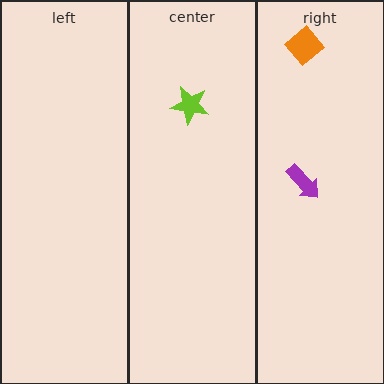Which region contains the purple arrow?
The right region.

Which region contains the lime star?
The center region.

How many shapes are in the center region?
1.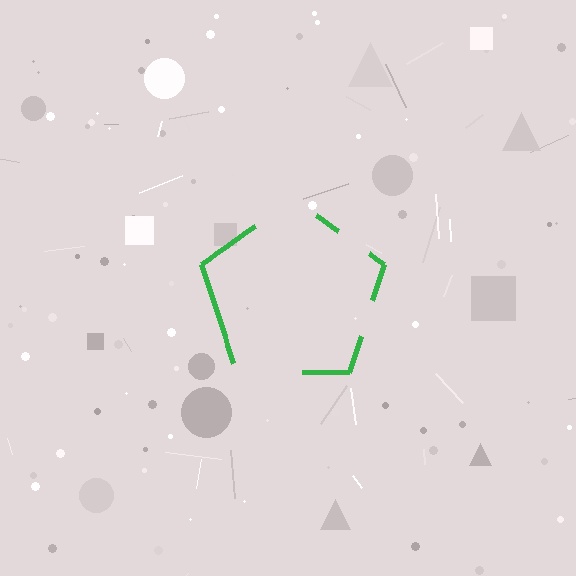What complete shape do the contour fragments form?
The contour fragments form a pentagon.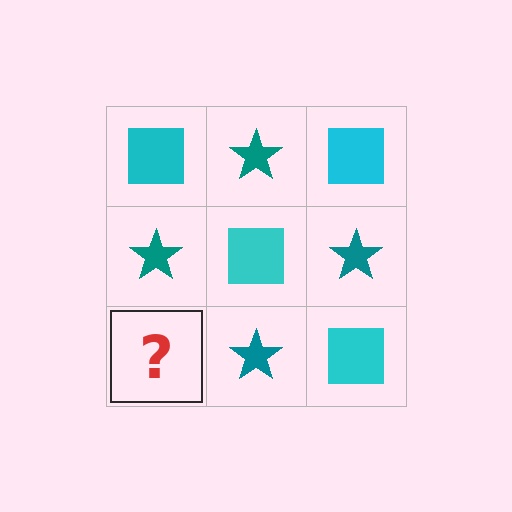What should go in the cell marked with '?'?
The missing cell should contain a cyan square.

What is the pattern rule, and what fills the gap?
The rule is that it alternates cyan square and teal star in a checkerboard pattern. The gap should be filled with a cyan square.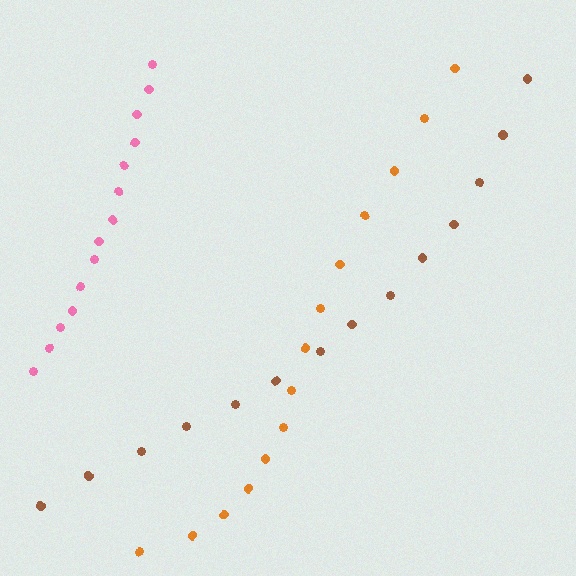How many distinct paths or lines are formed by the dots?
There are 3 distinct paths.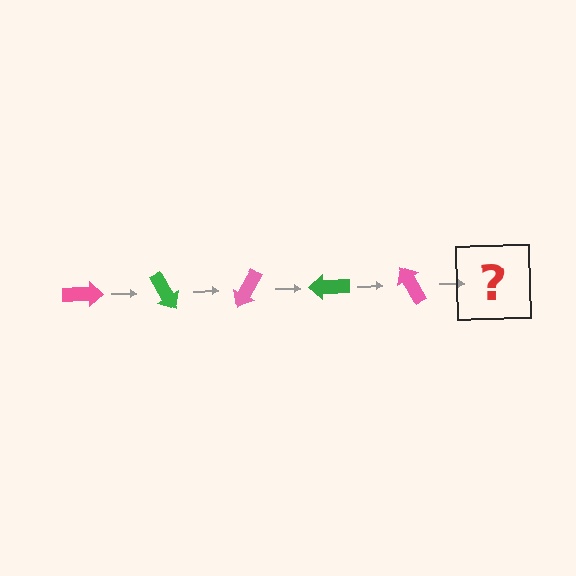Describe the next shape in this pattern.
It should be a green arrow, rotated 300 degrees from the start.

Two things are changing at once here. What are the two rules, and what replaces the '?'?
The two rules are that it rotates 60 degrees each step and the color cycles through pink and green. The '?' should be a green arrow, rotated 300 degrees from the start.